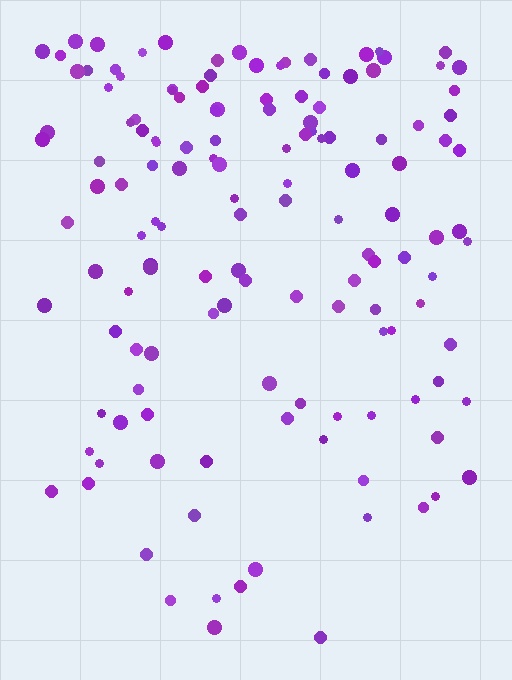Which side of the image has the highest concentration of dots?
The top.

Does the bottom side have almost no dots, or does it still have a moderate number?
Still a moderate number, just noticeably fewer than the top.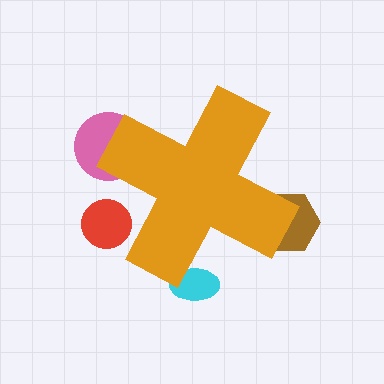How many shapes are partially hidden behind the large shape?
5 shapes are partially hidden.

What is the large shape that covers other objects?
An orange cross.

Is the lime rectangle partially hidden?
Yes, the lime rectangle is partially hidden behind the orange cross.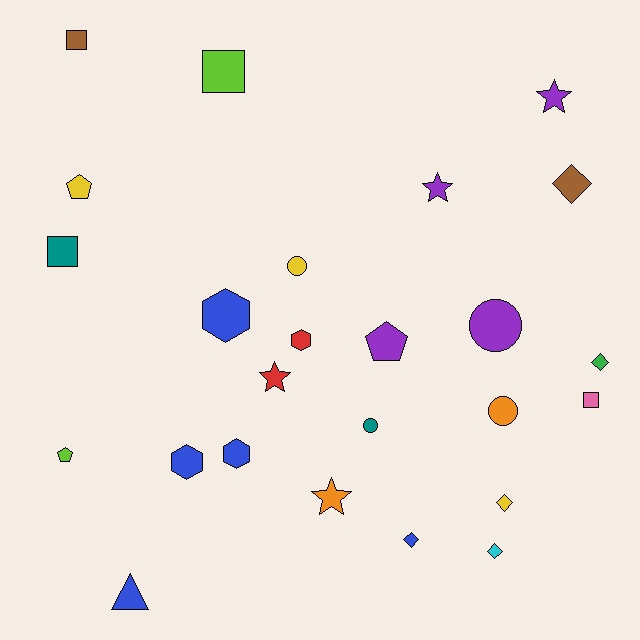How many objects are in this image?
There are 25 objects.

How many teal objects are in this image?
There are 2 teal objects.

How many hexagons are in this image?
There are 4 hexagons.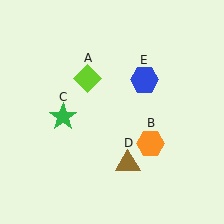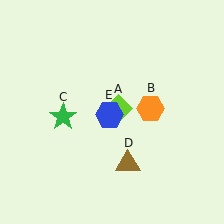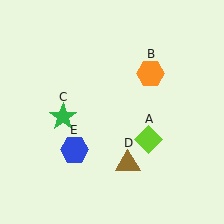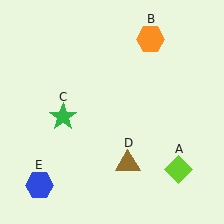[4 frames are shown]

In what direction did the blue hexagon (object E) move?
The blue hexagon (object E) moved down and to the left.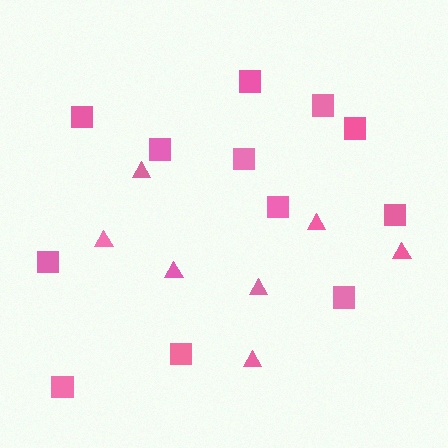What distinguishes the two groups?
There are 2 groups: one group of squares (12) and one group of triangles (7).